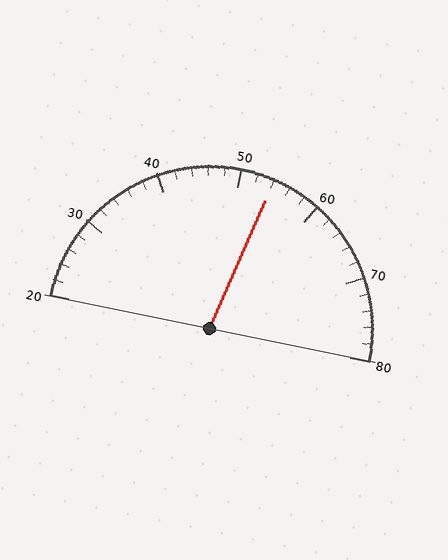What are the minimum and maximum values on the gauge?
The gauge ranges from 20 to 80.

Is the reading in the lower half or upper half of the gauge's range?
The reading is in the upper half of the range (20 to 80).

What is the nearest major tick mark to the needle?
The nearest major tick mark is 50.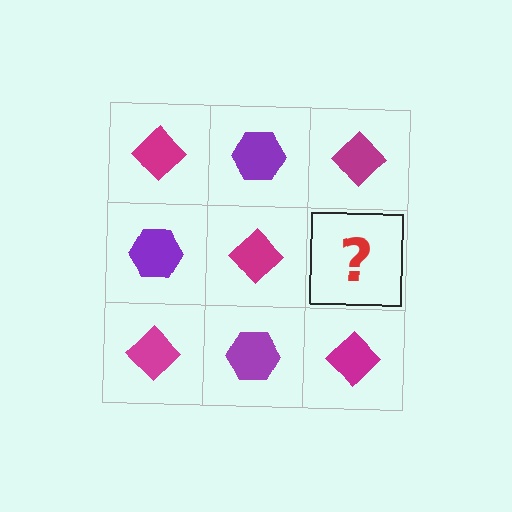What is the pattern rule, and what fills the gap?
The rule is that it alternates magenta diamond and purple hexagon in a checkerboard pattern. The gap should be filled with a purple hexagon.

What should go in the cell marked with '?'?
The missing cell should contain a purple hexagon.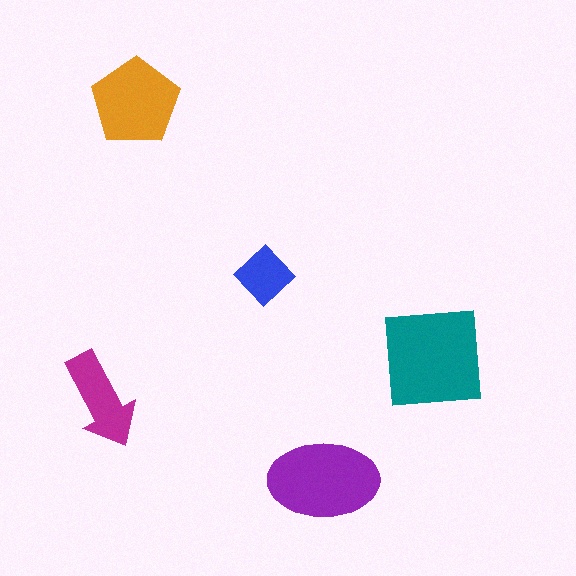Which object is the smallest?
The blue diamond.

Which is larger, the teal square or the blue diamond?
The teal square.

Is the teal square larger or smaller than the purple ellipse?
Larger.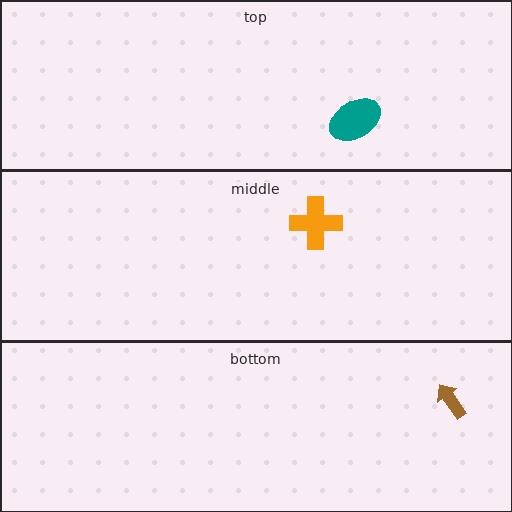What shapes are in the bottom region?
The brown arrow.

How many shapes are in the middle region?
1.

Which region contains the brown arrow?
The bottom region.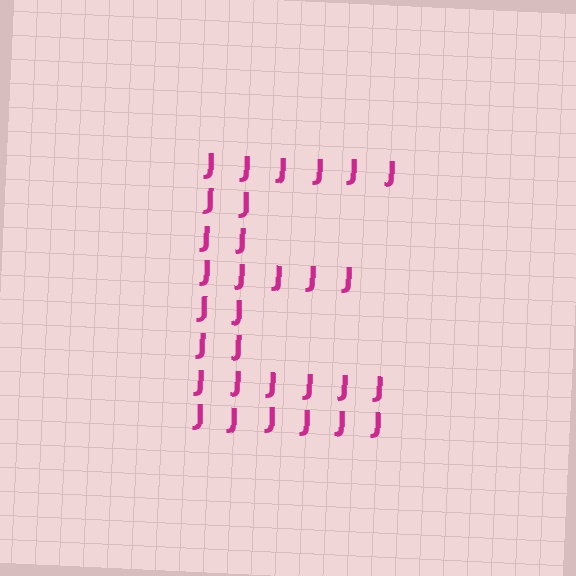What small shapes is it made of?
It is made of small letter J's.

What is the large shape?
The large shape is the letter E.